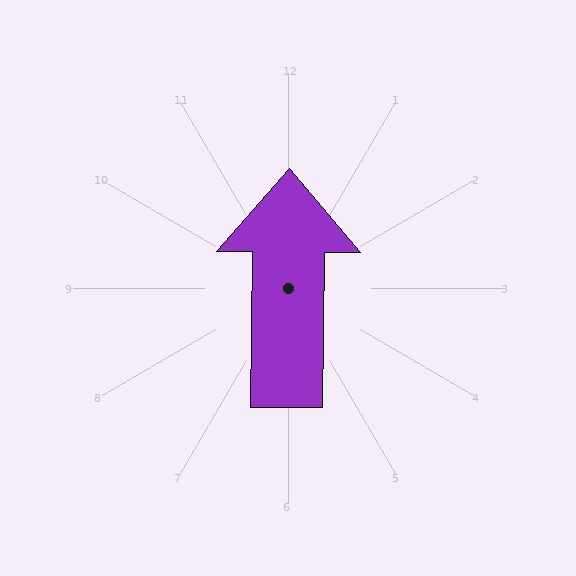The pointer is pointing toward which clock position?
Roughly 12 o'clock.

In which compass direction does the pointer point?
North.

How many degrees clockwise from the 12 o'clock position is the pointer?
Approximately 1 degrees.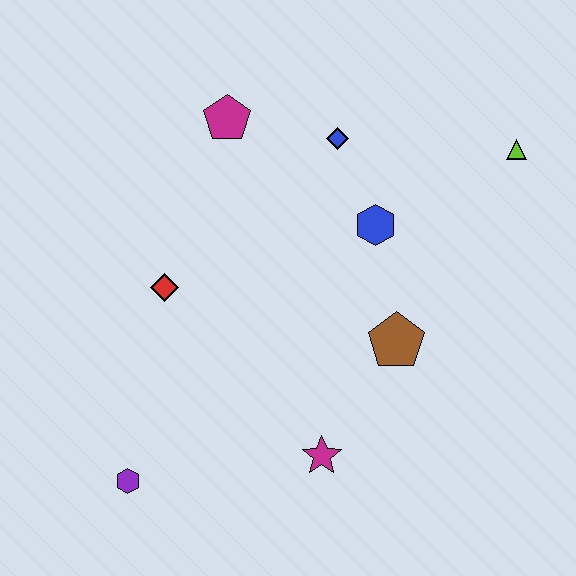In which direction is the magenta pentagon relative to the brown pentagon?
The magenta pentagon is above the brown pentagon.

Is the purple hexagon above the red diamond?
No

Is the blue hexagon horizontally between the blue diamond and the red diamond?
No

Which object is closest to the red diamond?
The magenta pentagon is closest to the red diamond.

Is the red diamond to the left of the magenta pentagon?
Yes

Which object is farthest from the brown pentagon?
The purple hexagon is farthest from the brown pentagon.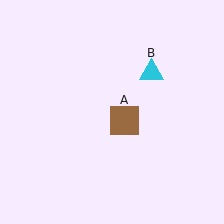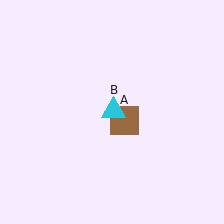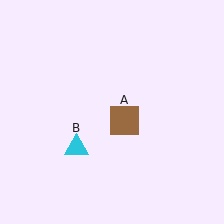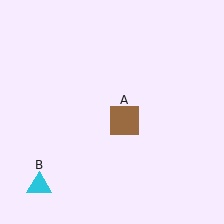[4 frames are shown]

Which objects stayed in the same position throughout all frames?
Brown square (object A) remained stationary.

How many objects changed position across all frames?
1 object changed position: cyan triangle (object B).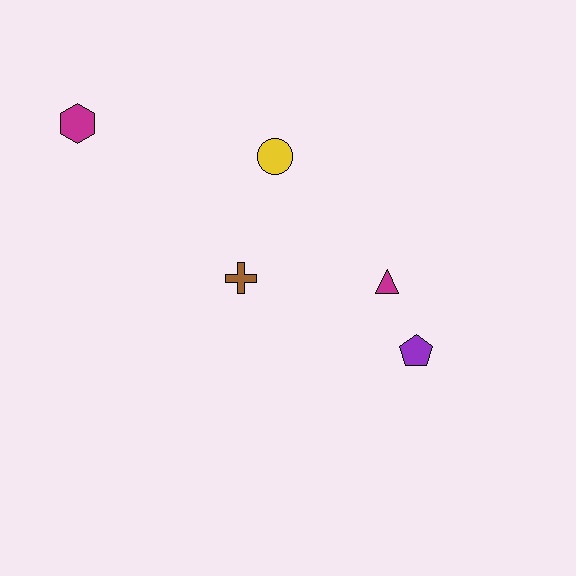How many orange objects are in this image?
There are no orange objects.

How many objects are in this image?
There are 5 objects.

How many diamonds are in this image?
There are no diamonds.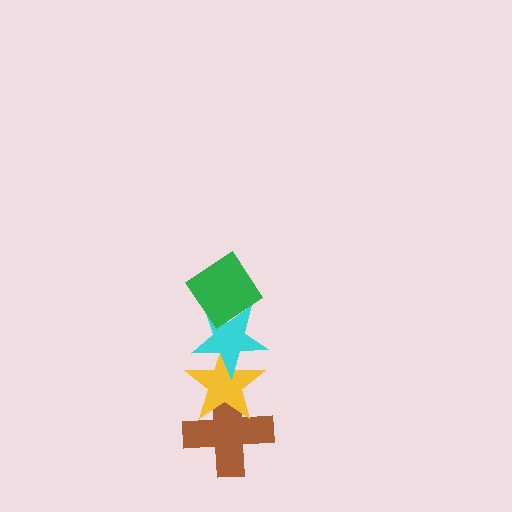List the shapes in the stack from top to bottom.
From top to bottom: the green diamond, the cyan star, the yellow star, the brown cross.